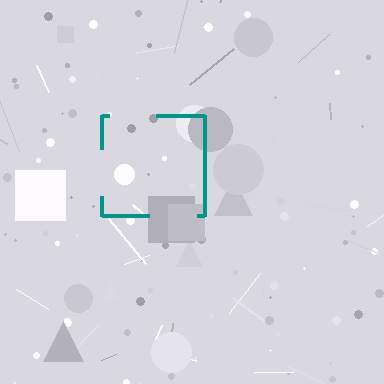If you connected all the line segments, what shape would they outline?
They would outline a square.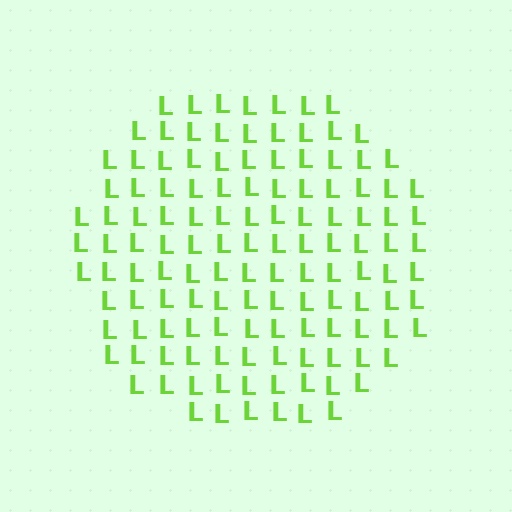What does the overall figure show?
The overall figure shows a circle.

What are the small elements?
The small elements are letter L's.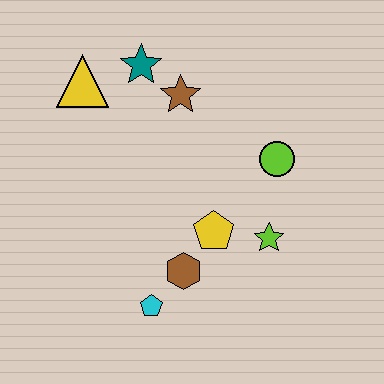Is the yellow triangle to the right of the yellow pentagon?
No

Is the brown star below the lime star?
No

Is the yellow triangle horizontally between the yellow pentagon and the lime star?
No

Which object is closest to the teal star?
The brown star is closest to the teal star.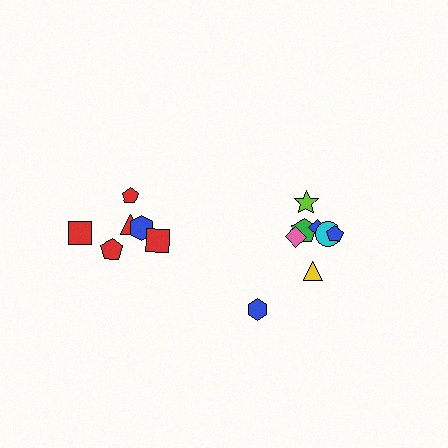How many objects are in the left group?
There are 6 objects.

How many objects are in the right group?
There are 8 objects.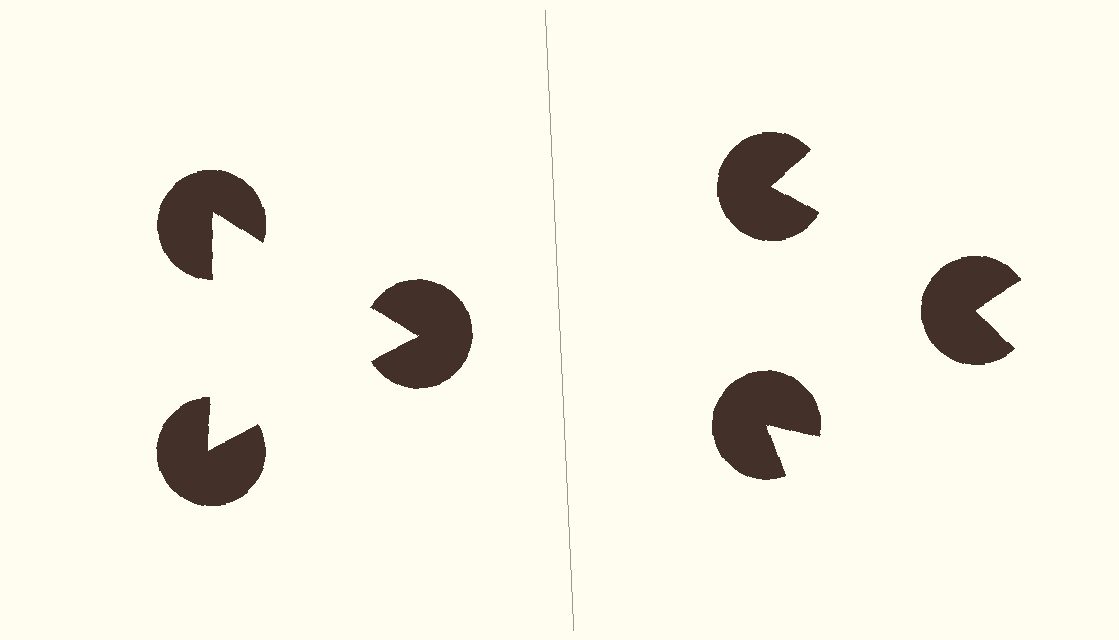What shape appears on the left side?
An illusory triangle.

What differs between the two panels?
The pac-man discs are positioned identically on both sides; only the wedge orientations differ. On the left they align to a triangle; on the right they are misaligned.